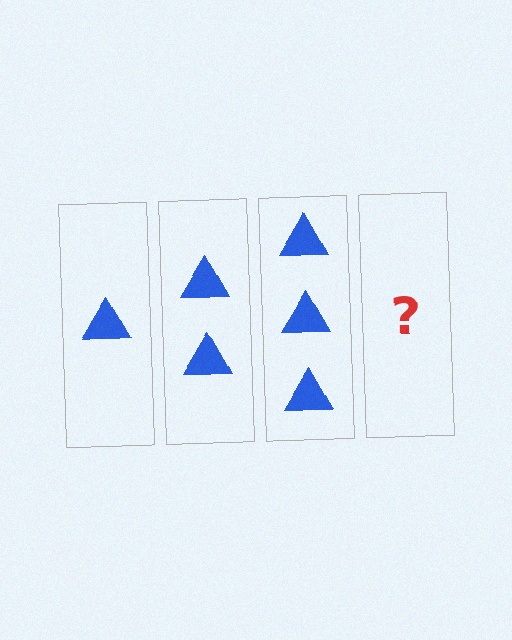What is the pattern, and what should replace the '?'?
The pattern is that each step adds one more triangle. The '?' should be 4 triangles.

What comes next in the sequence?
The next element should be 4 triangles.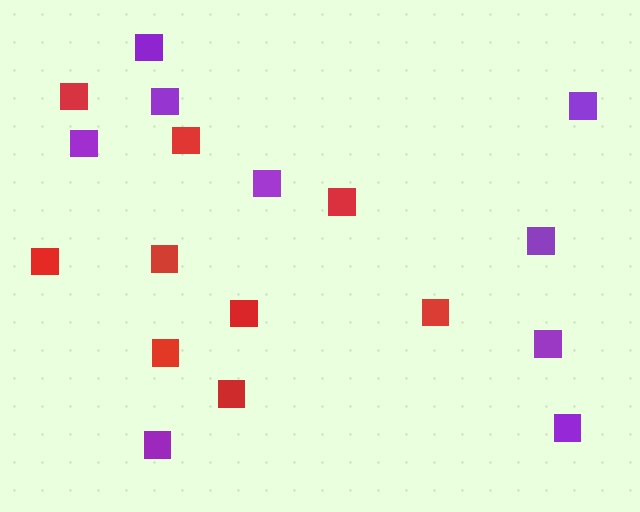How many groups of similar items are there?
There are 2 groups: one group of red squares (9) and one group of purple squares (9).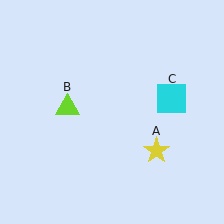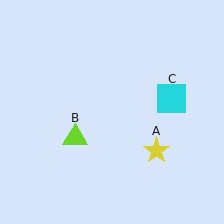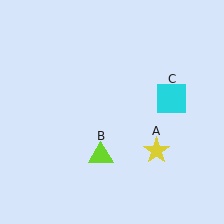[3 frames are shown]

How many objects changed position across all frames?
1 object changed position: lime triangle (object B).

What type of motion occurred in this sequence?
The lime triangle (object B) rotated counterclockwise around the center of the scene.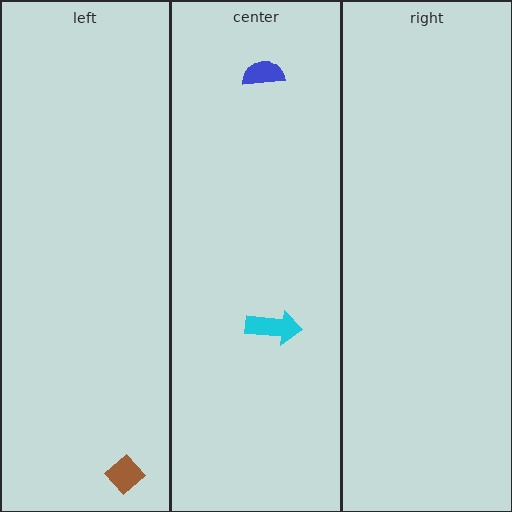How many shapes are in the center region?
2.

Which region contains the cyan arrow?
The center region.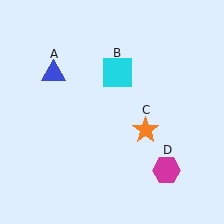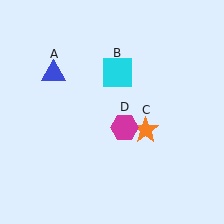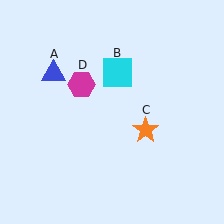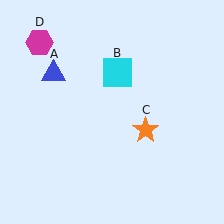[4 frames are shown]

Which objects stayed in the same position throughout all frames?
Blue triangle (object A) and cyan square (object B) and orange star (object C) remained stationary.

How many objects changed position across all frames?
1 object changed position: magenta hexagon (object D).